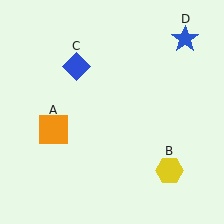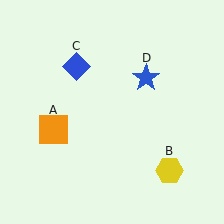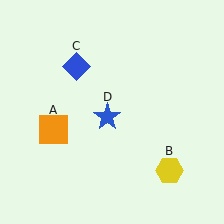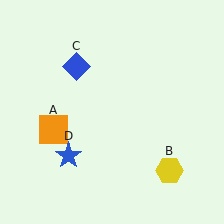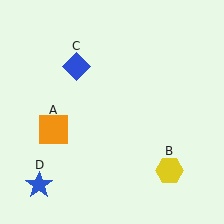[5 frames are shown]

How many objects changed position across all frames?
1 object changed position: blue star (object D).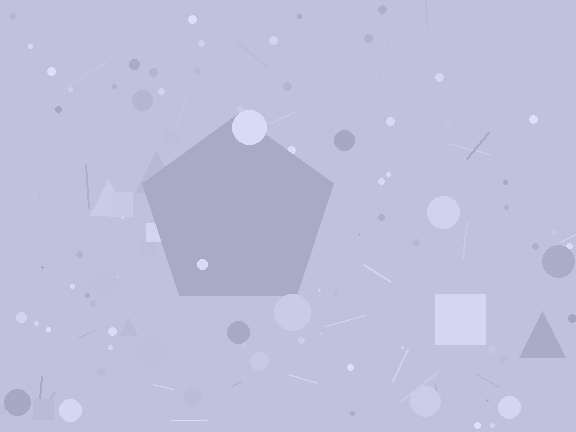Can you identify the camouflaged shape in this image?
The camouflaged shape is a pentagon.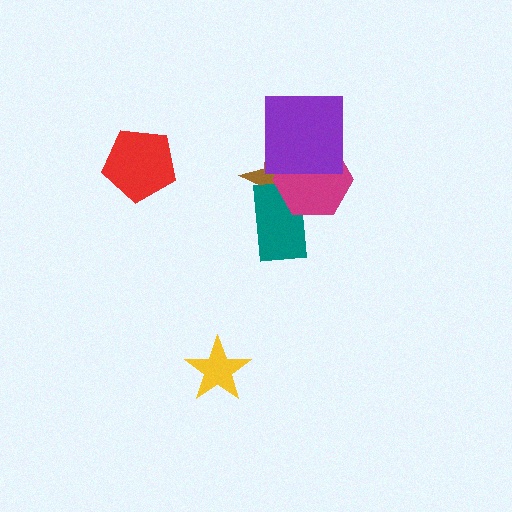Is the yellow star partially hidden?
No, no other shape covers it.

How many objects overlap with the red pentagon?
0 objects overlap with the red pentagon.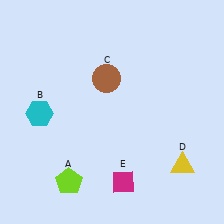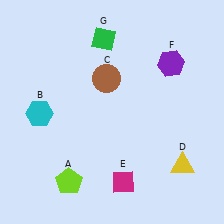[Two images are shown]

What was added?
A purple hexagon (F), a green diamond (G) were added in Image 2.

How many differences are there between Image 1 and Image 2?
There are 2 differences between the two images.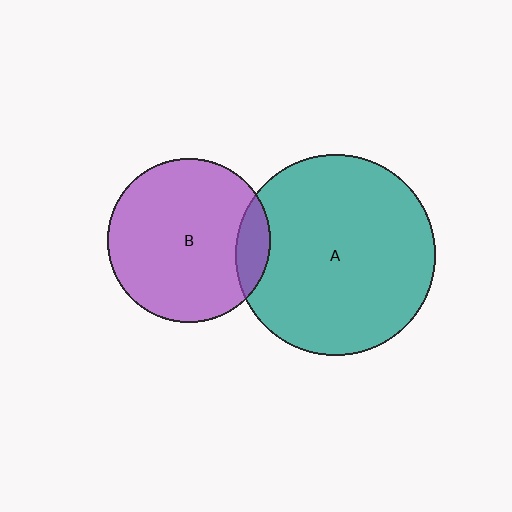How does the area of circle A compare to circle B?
Approximately 1.5 times.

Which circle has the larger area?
Circle A (teal).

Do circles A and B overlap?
Yes.